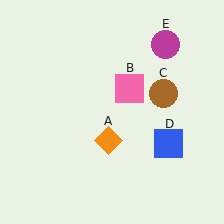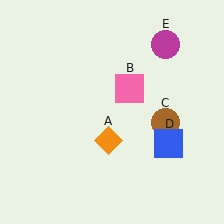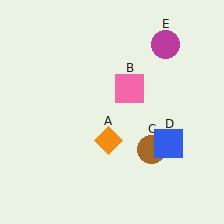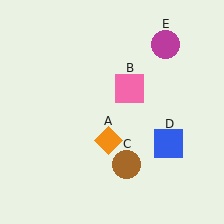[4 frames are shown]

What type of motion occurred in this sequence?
The brown circle (object C) rotated clockwise around the center of the scene.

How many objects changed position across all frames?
1 object changed position: brown circle (object C).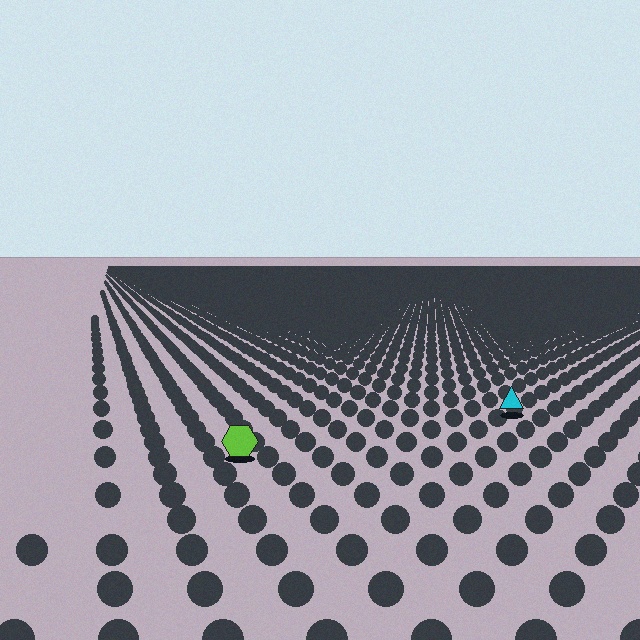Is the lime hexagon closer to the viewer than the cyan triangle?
Yes. The lime hexagon is closer — you can tell from the texture gradient: the ground texture is coarser near it.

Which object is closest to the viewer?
The lime hexagon is closest. The texture marks near it are larger and more spread out.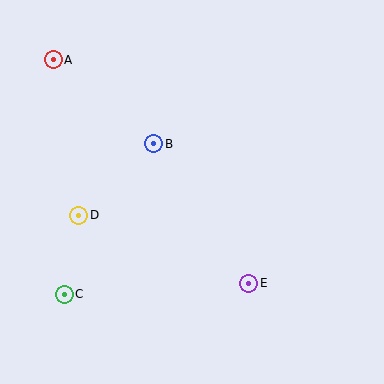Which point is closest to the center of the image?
Point B at (154, 144) is closest to the center.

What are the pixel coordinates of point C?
Point C is at (64, 294).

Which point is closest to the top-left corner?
Point A is closest to the top-left corner.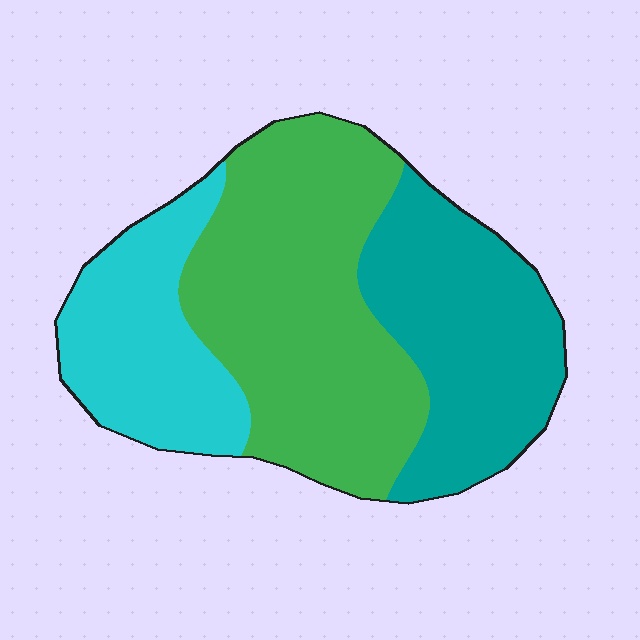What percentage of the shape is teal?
Teal takes up about one third (1/3) of the shape.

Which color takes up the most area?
Green, at roughly 45%.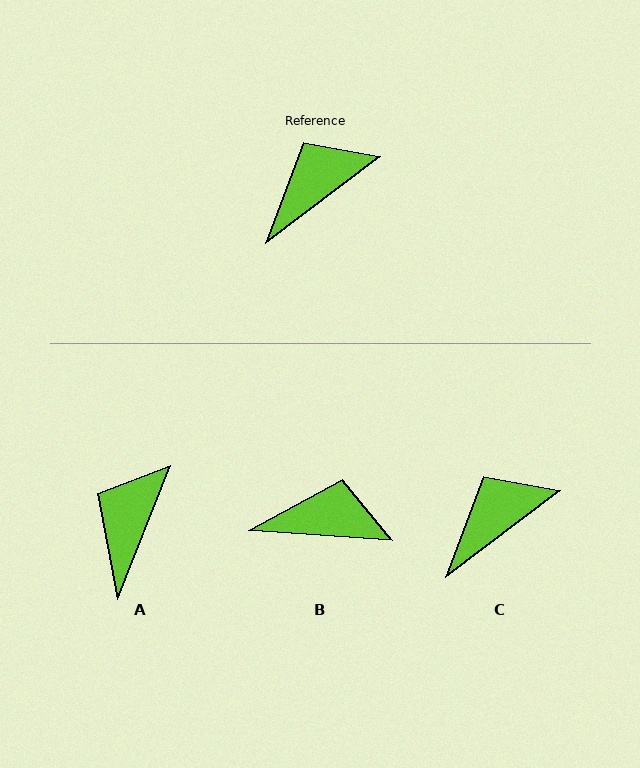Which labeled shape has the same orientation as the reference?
C.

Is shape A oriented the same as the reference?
No, it is off by about 31 degrees.